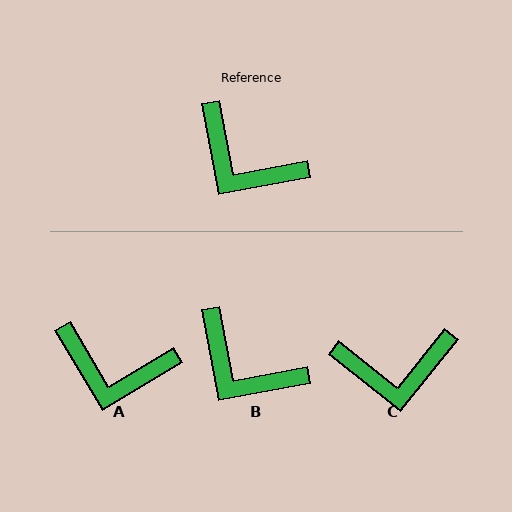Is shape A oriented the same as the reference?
No, it is off by about 20 degrees.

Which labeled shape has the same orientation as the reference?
B.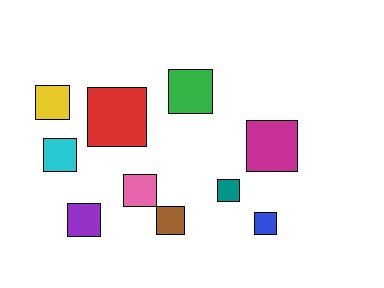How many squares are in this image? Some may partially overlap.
There are 10 squares.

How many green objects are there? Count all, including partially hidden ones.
There is 1 green object.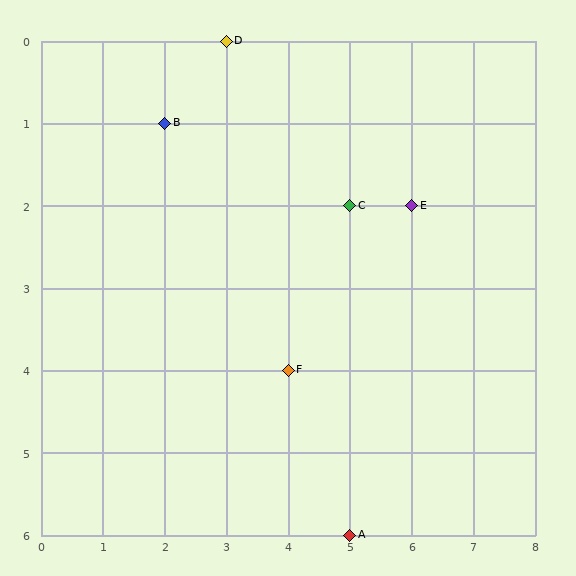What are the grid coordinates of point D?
Point D is at grid coordinates (3, 0).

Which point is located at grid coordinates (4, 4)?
Point F is at (4, 4).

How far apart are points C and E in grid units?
Points C and E are 1 column apart.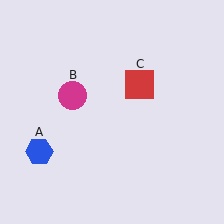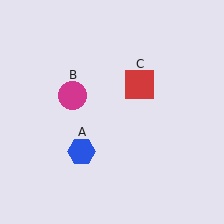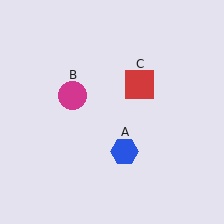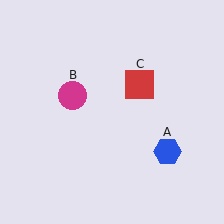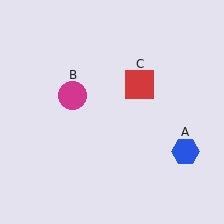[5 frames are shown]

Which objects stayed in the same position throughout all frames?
Magenta circle (object B) and red square (object C) remained stationary.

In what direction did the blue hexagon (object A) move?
The blue hexagon (object A) moved right.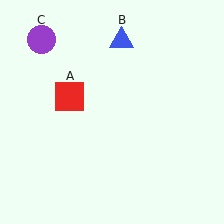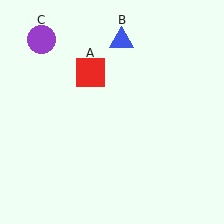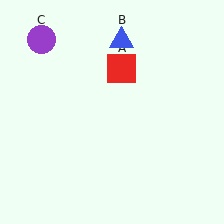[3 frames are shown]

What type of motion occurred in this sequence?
The red square (object A) rotated clockwise around the center of the scene.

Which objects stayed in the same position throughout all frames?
Blue triangle (object B) and purple circle (object C) remained stationary.